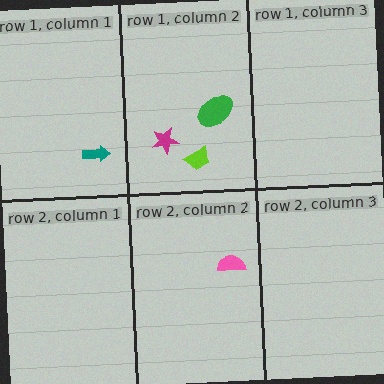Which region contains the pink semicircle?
The row 2, column 2 region.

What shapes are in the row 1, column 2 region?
The green ellipse, the magenta star, the lime trapezoid.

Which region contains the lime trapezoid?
The row 1, column 2 region.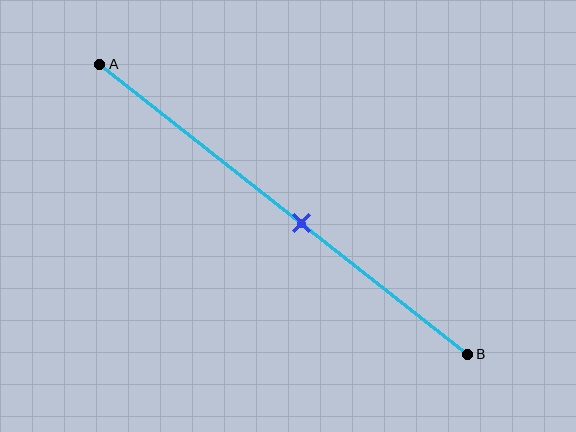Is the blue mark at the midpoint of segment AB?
No, the mark is at about 55% from A, not at the 50% midpoint.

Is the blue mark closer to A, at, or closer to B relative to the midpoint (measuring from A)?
The blue mark is closer to point B than the midpoint of segment AB.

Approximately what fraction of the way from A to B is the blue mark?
The blue mark is approximately 55% of the way from A to B.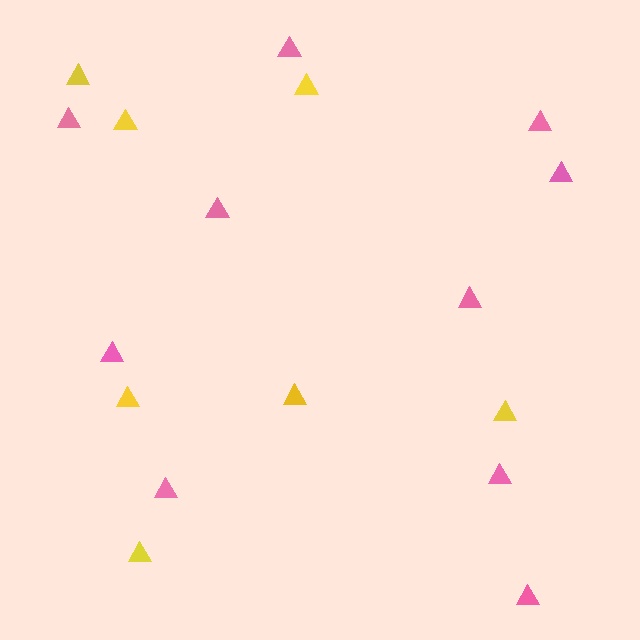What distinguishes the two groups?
There are 2 groups: one group of yellow triangles (7) and one group of pink triangles (10).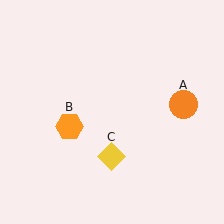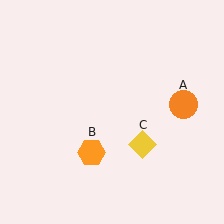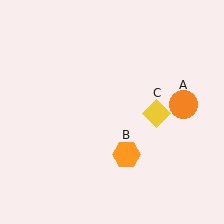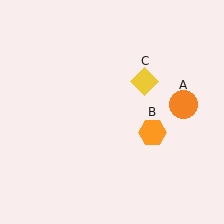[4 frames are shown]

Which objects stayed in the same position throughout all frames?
Orange circle (object A) remained stationary.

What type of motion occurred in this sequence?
The orange hexagon (object B), yellow diamond (object C) rotated counterclockwise around the center of the scene.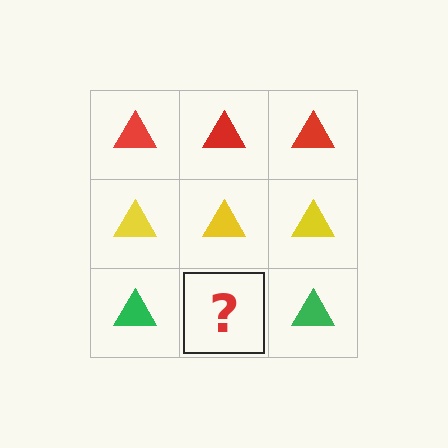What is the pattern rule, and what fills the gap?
The rule is that each row has a consistent color. The gap should be filled with a green triangle.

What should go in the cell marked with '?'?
The missing cell should contain a green triangle.